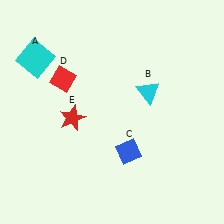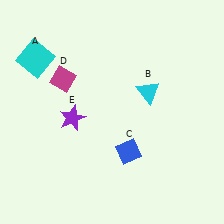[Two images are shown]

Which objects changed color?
D changed from red to magenta. E changed from red to purple.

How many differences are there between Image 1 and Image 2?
There are 2 differences between the two images.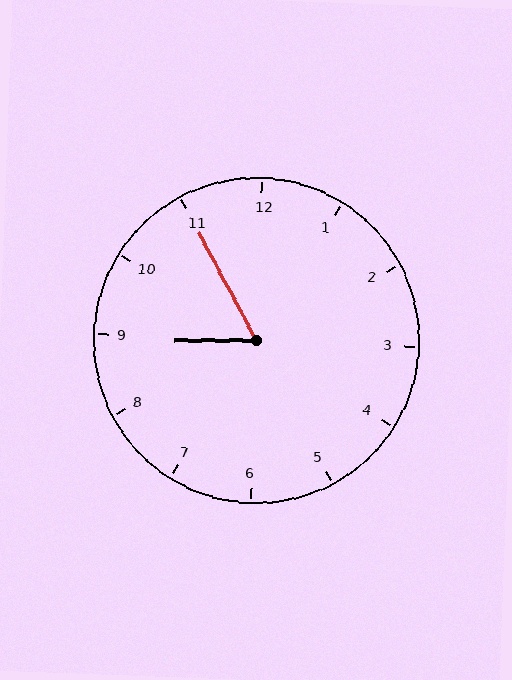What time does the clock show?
8:55.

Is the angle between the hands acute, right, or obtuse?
It is acute.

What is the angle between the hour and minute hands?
Approximately 62 degrees.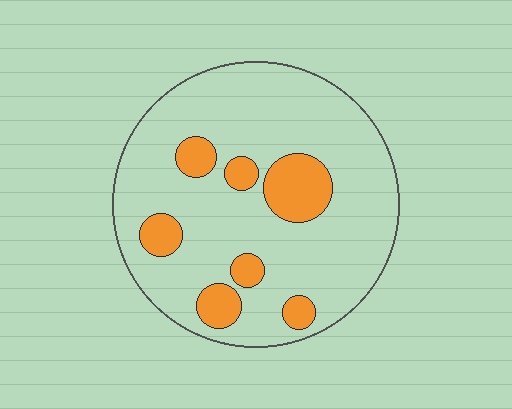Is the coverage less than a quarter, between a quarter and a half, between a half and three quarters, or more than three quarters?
Less than a quarter.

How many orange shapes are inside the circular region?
7.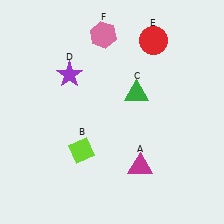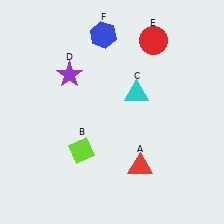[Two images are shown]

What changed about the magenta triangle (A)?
In Image 1, A is magenta. In Image 2, it changed to red.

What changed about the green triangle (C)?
In Image 1, C is green. In Image 2, it changed to cyan.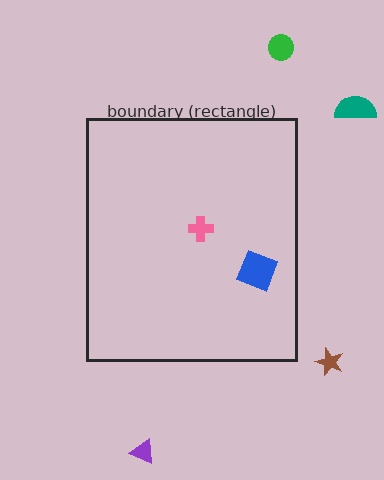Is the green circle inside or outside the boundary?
Outside.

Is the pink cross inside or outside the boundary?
Inside.